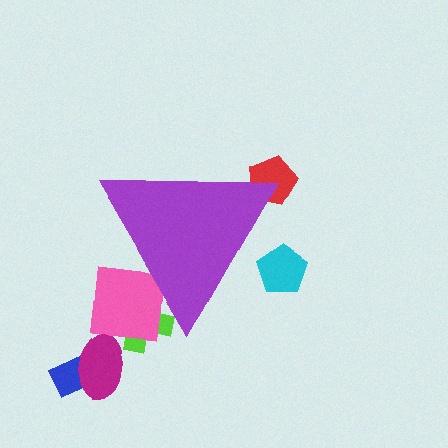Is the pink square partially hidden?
Yes, the pink square is partially hidden behind the purple triangle.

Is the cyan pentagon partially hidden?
Yes, the cyan pentagon is partially hidden behind the purple triangle.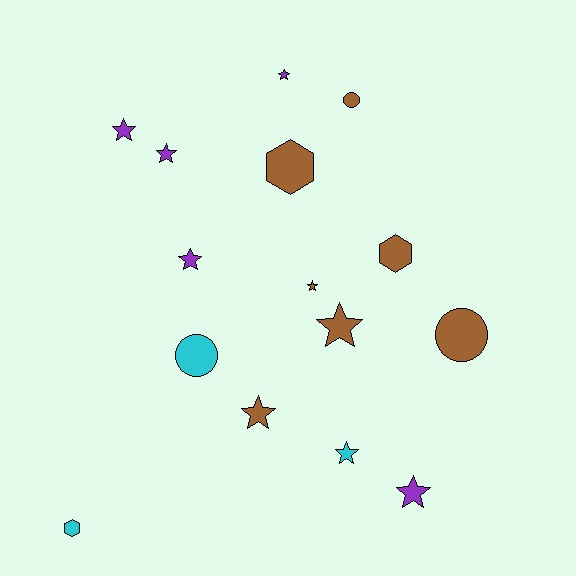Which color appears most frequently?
Brown, with 7 objects.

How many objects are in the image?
There are 15 objects.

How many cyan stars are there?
There is 1 cyan star.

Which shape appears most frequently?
Star, with 9 objects.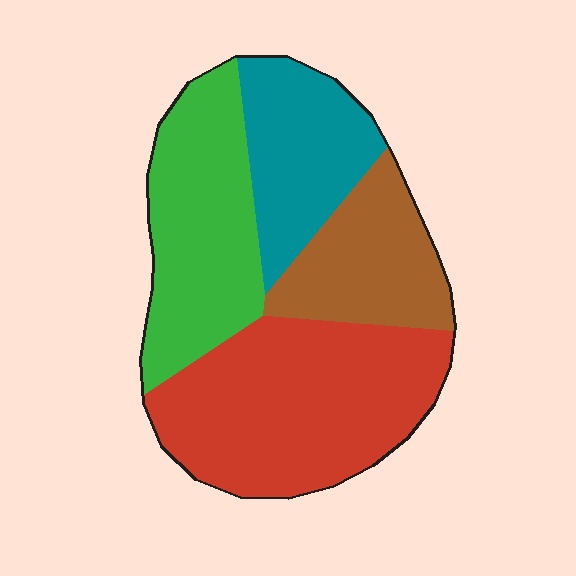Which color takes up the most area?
Red, at roughly 35%.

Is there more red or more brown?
Red.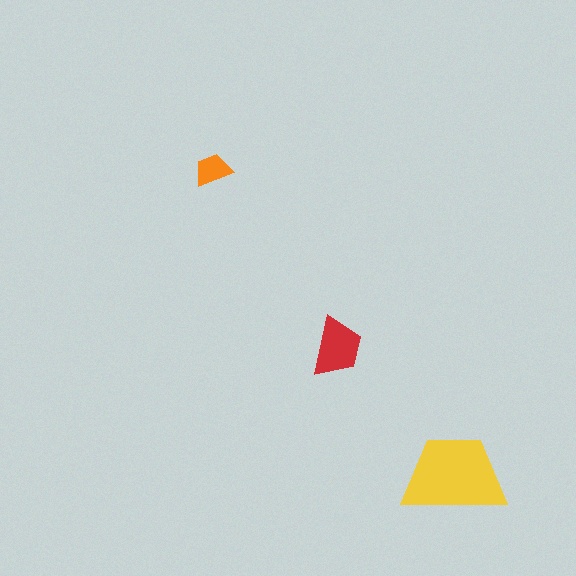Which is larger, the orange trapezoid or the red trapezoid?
The red one.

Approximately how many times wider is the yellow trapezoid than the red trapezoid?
About 1.5 times wider.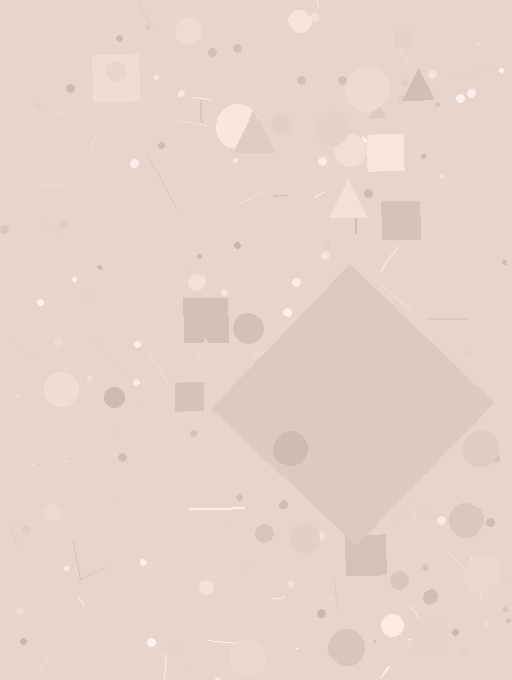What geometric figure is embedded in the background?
A diamond is embedded in the background.